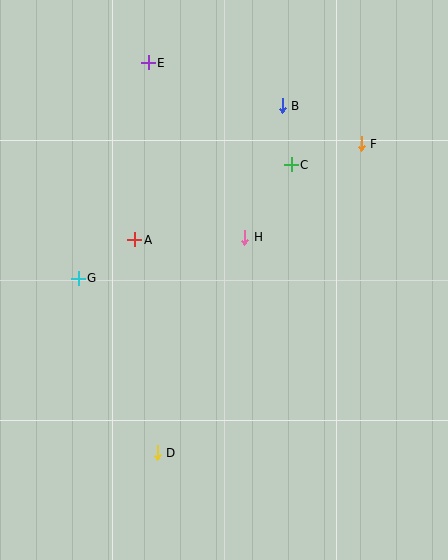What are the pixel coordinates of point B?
Point B is at (282, 106).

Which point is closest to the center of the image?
Point H at (245, 237) is closest to the center.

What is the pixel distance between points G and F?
The distance between G and F is 313 pixels.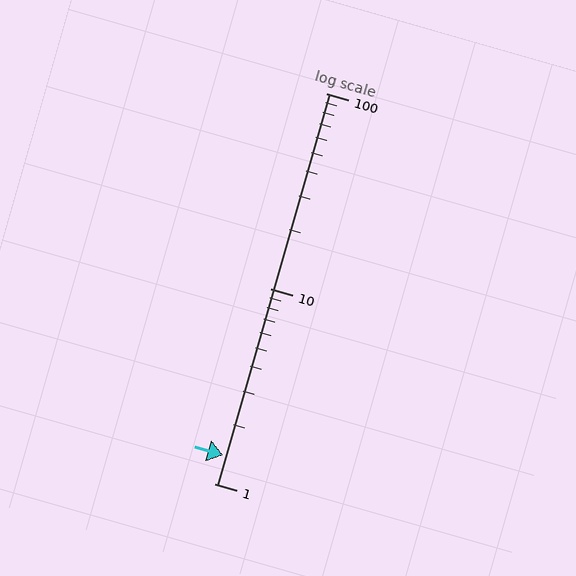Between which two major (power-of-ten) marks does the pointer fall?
The pointer is between 1 and 10.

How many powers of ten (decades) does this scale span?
The scale spans 2 decades, from 1 to 100.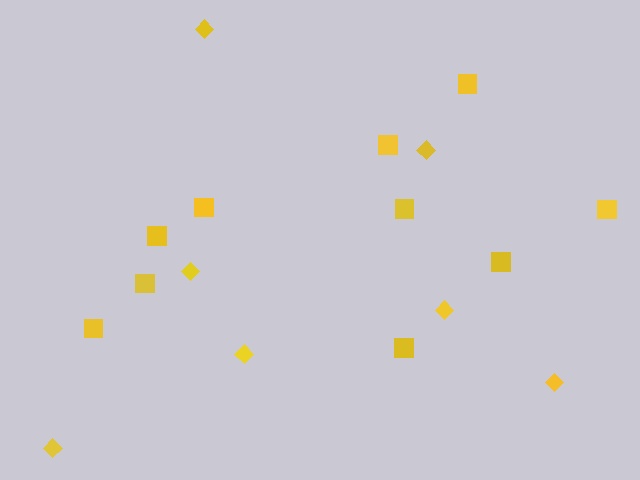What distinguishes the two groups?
There are 2 groups: one group of squares (10) and one group of diamonds (7).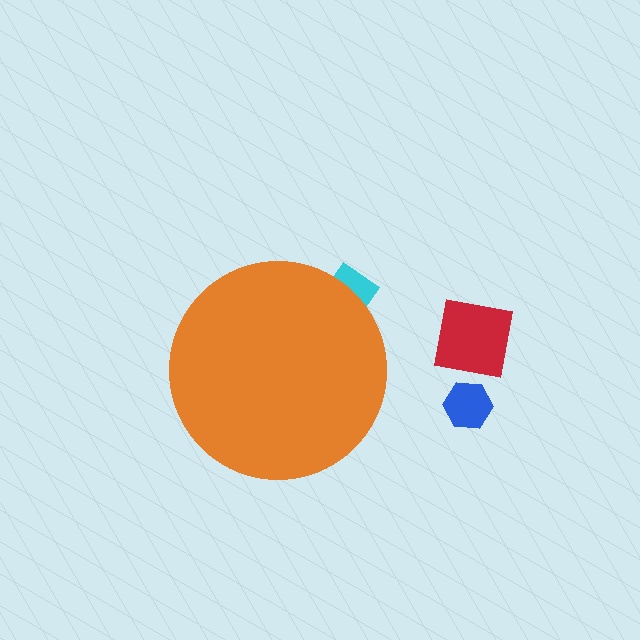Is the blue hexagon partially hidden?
No, the blue hexagon is fully visible.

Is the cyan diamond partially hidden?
Yes, the cyan diamond is partially hidden behind the orange circle.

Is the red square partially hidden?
No, the red square is fully visible.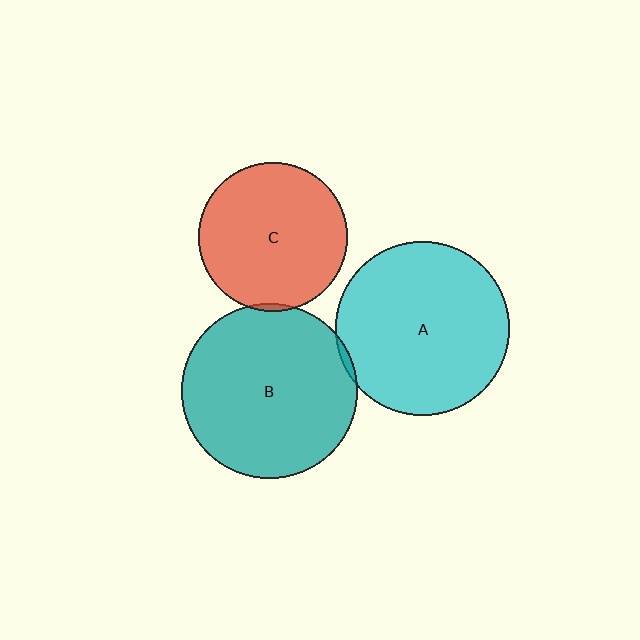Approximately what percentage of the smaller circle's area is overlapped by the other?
Approximately 5%.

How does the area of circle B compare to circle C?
Approximately 1.4 times.